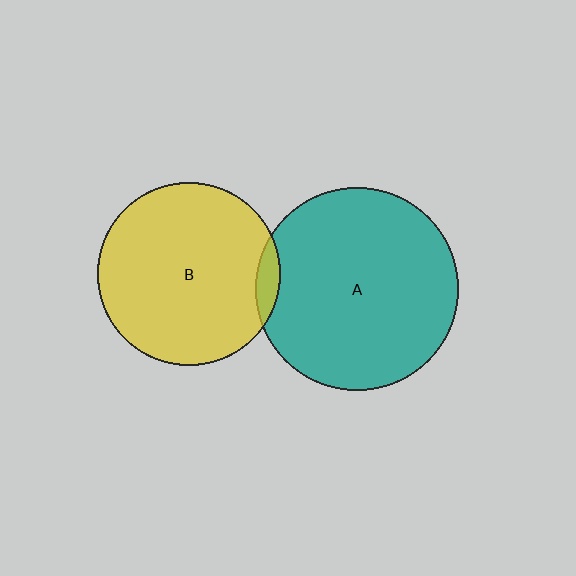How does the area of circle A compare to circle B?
Approximately 1.2 times.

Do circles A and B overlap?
Yes.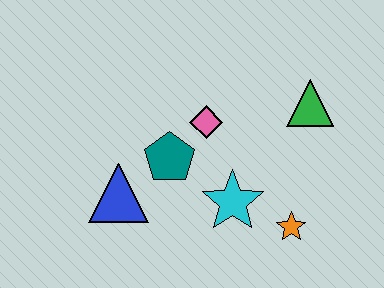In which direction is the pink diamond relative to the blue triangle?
The pink diamond is to the right of the blue triangle.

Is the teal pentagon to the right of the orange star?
No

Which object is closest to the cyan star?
The orange star is closest to the cyan star.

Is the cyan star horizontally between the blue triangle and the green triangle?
Yes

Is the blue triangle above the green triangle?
No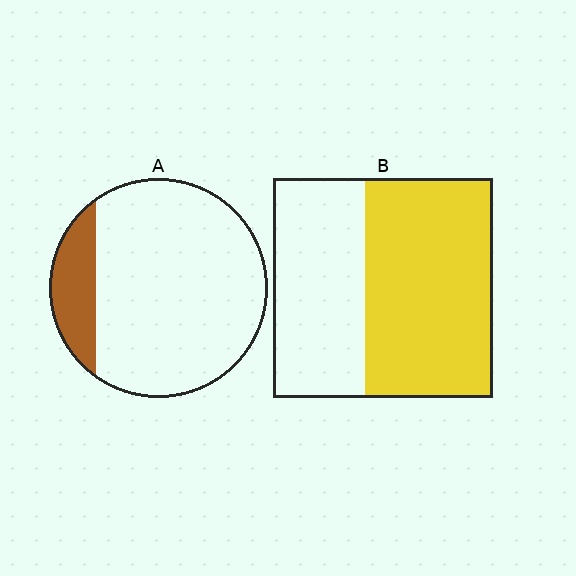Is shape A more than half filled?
No.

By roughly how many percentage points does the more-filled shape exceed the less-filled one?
By roughly 40 percentage points (B over A).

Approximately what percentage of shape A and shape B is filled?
A is approximately 15% and B is approximately 60%.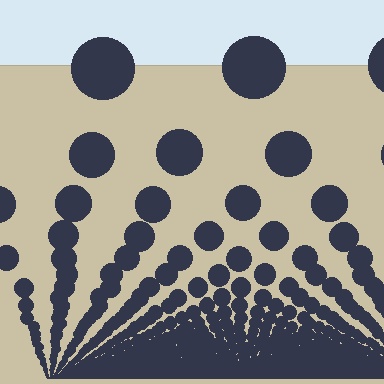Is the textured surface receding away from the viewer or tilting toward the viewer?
The surface appears to tilt toward the viewer. Texture elements get larger and sparser toward the top.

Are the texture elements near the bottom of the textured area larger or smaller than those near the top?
Smaller. The gradient is inverted — elements near the bottom are smaller and denser.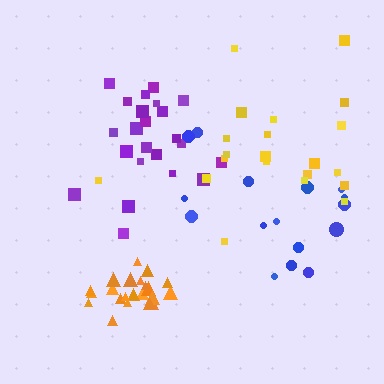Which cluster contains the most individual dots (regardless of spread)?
Purple (23).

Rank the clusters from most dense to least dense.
orange, purple, yellow, blue.